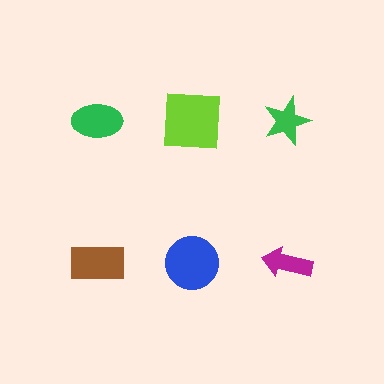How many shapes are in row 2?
3 shapes.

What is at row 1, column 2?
A lime square.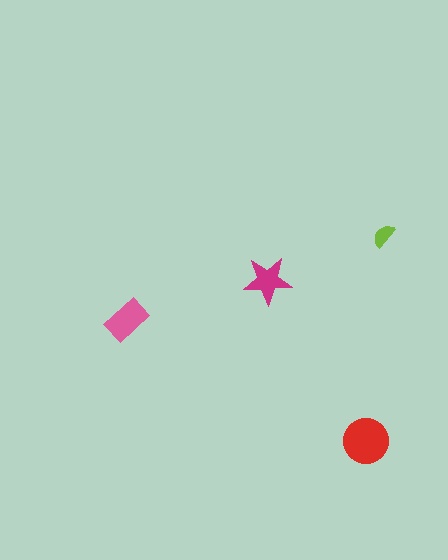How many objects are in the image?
There are 4 objects in the image.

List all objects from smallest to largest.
The lime semicircle, the magenta star, the pink rectangle, the red circle.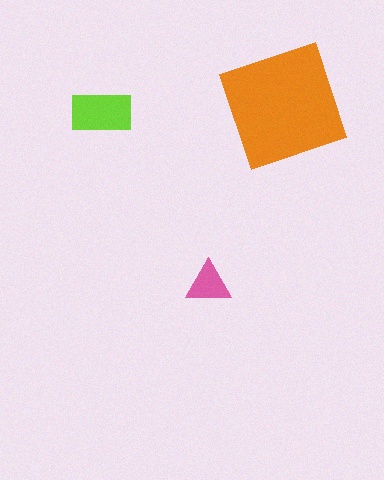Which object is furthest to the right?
The orange square is rightmost.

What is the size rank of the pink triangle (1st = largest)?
3rd.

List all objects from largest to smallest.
The orange square, the lime rectangle, the pink triangle.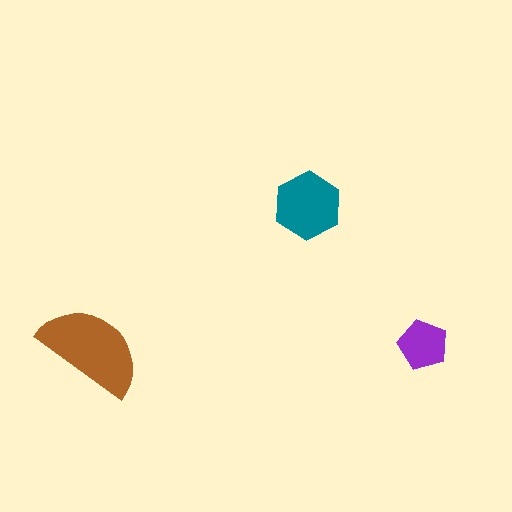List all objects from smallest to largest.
The purple pentagon, the teal hexagon, the brown semicircle.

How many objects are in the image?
There are 3 objects in the image.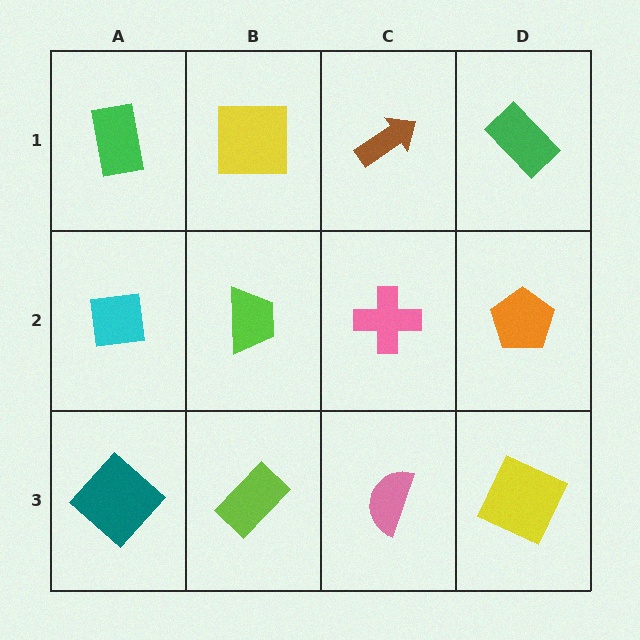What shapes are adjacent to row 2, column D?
A green rectangle (row 1, column D), a yellow square (row 3, column D), a pink cross (row 2, column C).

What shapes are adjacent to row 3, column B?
A lime trapezoid (row 2, column B), a teal diamond (row 3, column A), a pink semicircle (row 3, column C).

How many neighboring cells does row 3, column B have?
3.